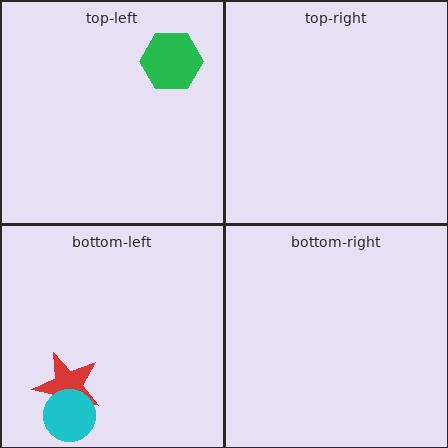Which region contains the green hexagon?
The top-left region.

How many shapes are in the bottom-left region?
2.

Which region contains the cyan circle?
The bottom-left region.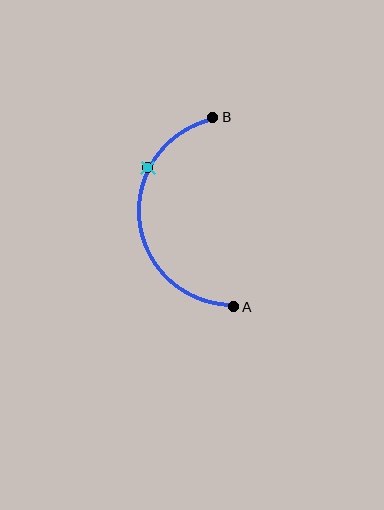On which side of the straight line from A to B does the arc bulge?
The arc bulges to the left of the straight line connecting A and B.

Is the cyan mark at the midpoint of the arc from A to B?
No. The cyan mark lies on the arc but is closer to endpoint B. The arc midpoint would be at the point on the curve equidistant along the arc from both A and B.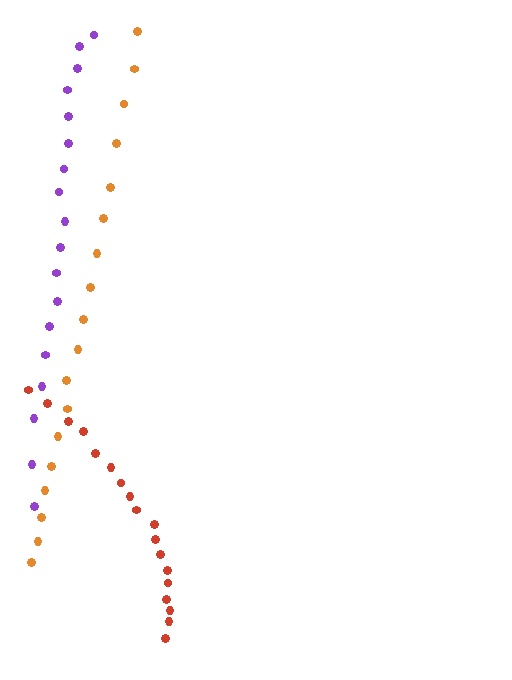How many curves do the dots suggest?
There are 3 distinct paths.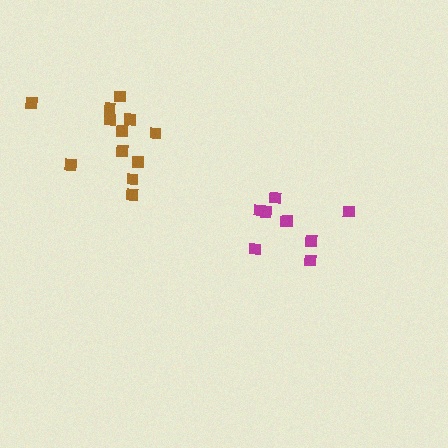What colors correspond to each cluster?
The clusters are colored: magenta, brown.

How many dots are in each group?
Group 1: 9 dots, Group 2: 12 dots (21 total).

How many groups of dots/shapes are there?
There are 2 groups.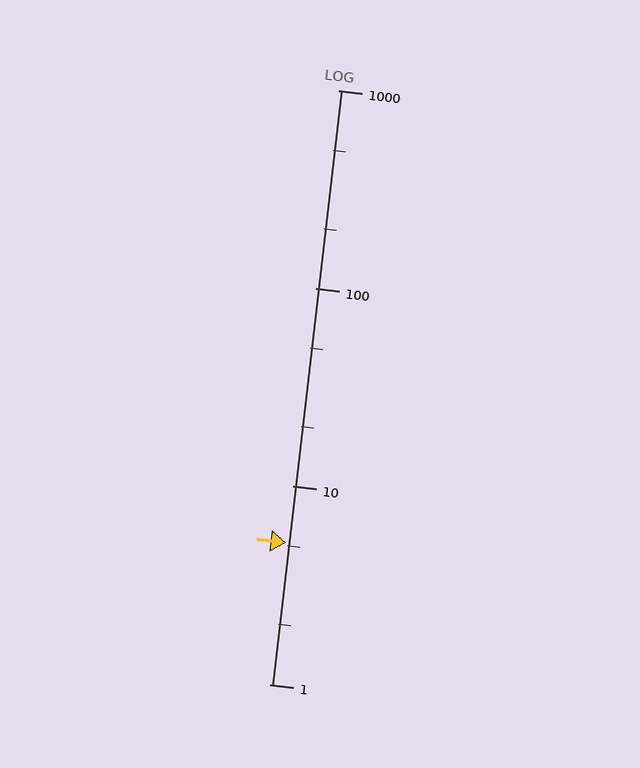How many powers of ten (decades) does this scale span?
The scale spans 3 decades, from 1 to 1000.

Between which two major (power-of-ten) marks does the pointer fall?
The pointer is between 1 and 10.